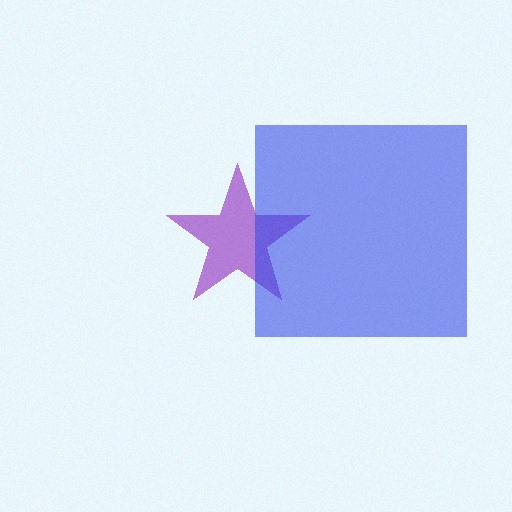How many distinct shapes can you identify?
There are 2 distinct shapes: a purple star, a blue square.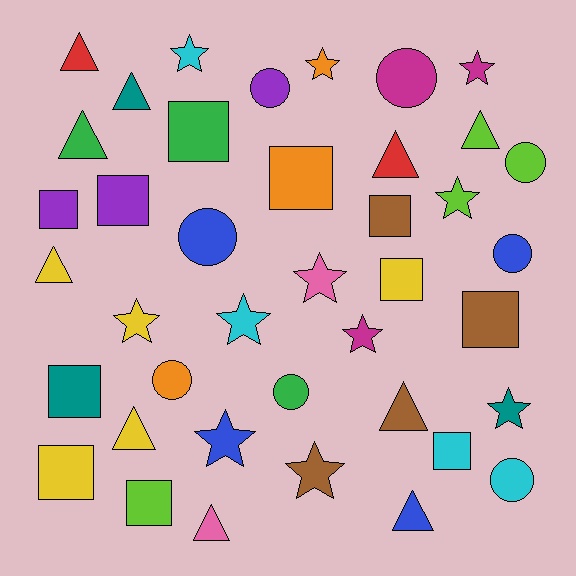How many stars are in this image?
There are 11 stars.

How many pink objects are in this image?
There are 2 pink objects.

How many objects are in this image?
There are 40 objects.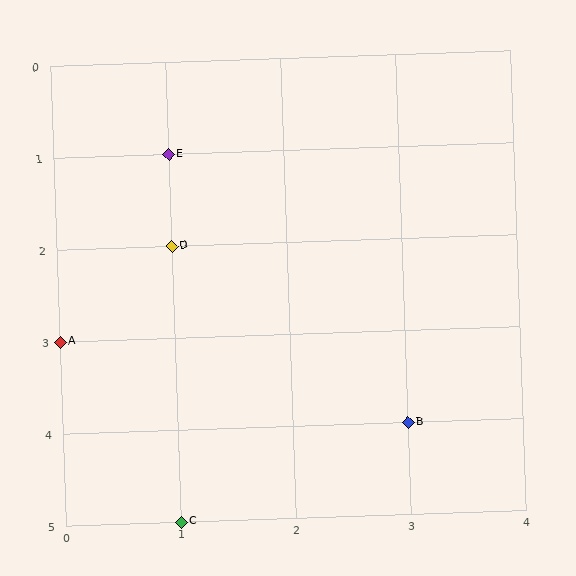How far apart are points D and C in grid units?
Points D and C are 3 rows apart.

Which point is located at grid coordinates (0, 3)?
Point A is at (0, 3).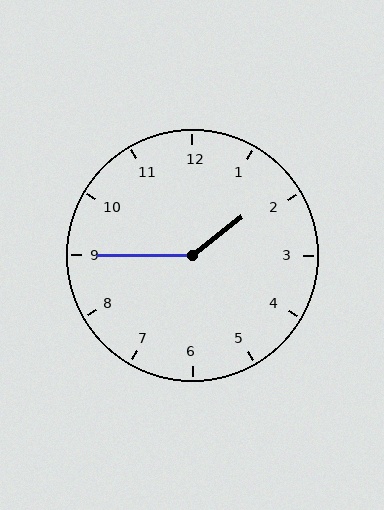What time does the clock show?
1:45.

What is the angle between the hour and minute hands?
Approximately 142 degrees.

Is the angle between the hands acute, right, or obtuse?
It is obtuse.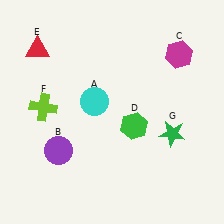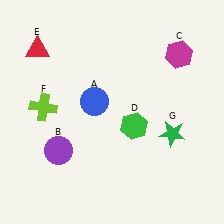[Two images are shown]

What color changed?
The circle (A) changed from cyan in Image 1 to blue in Image 2.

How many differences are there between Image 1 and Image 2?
There is 1 difference between the two images.